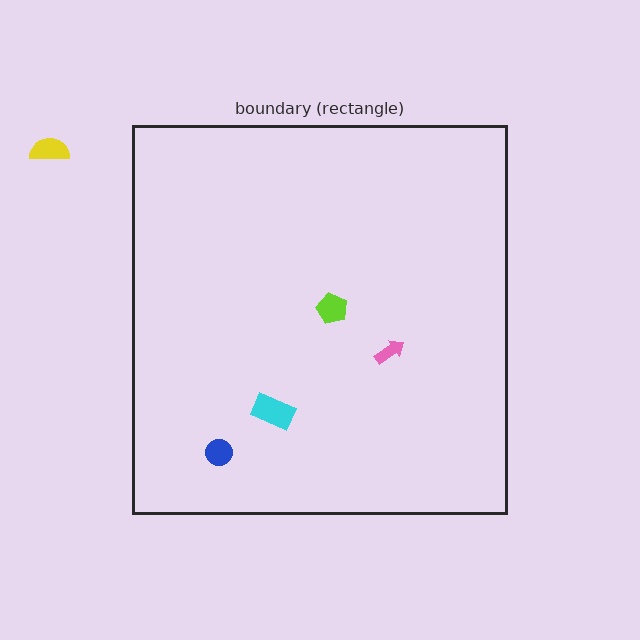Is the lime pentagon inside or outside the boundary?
Inside.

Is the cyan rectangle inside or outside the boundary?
Inside.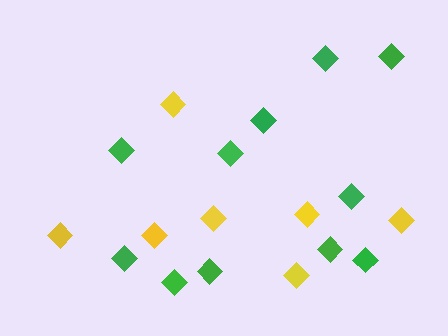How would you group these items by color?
There are 2 groups: one group of yellow diamonds (7) and one group of green diamonds (11).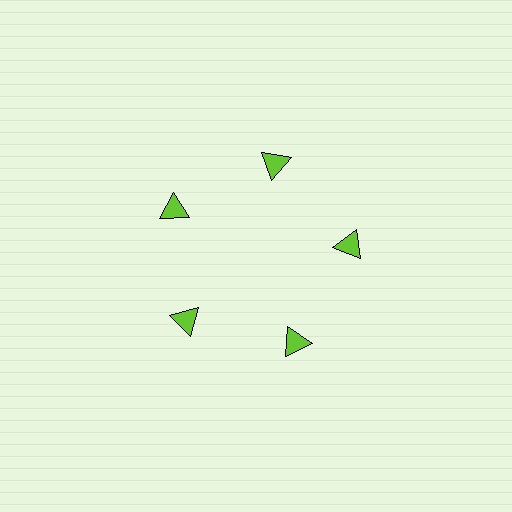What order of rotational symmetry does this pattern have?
This pattern has 5-fold rotational symmetry.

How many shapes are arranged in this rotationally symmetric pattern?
There are 5 shapes, arranged in 5 groups of 1.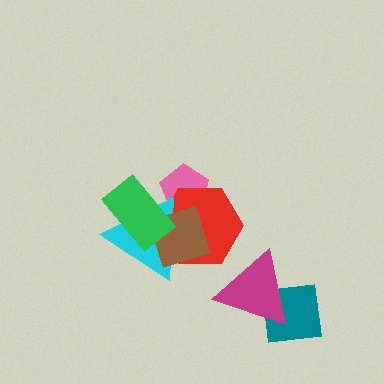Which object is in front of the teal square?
The magenta triangle is in front of the teal square.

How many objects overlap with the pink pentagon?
4 objects overlap with the pink pentagon.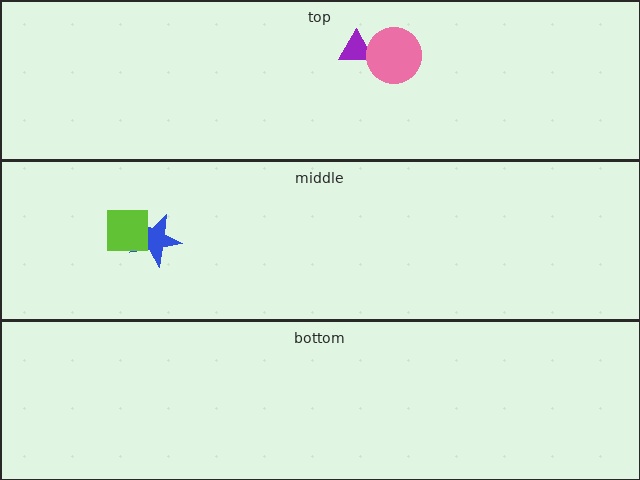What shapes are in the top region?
The purple triangle, the pink circle.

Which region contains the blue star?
The middle region.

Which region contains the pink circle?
The top region.